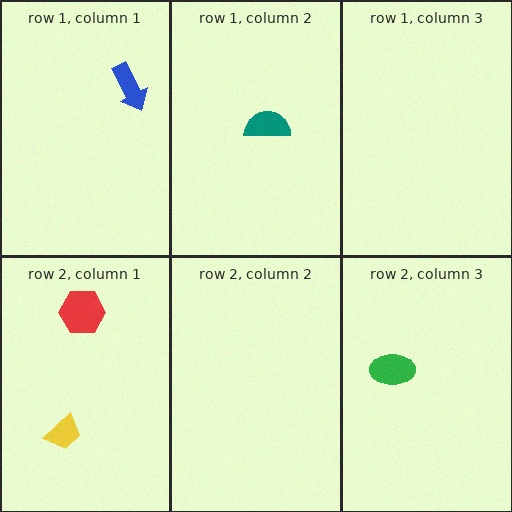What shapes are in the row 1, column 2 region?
The teal semicircle.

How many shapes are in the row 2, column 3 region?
1.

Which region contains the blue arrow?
The row 1, column 1 region.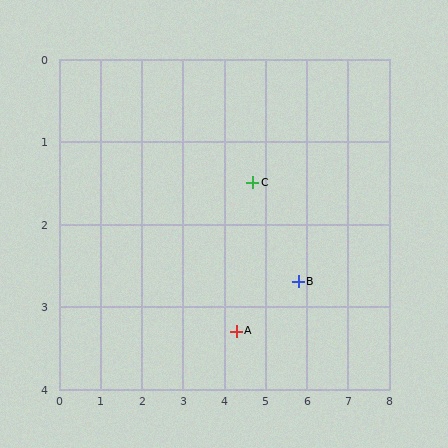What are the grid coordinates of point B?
Point B is at approximately (5.8, 2.7).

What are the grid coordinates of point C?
Point C is at approximately (4.7, 1.5).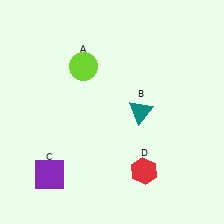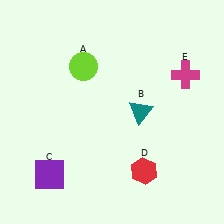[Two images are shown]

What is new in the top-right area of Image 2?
A magenta cross (E) was added in the top-right area of Image 2.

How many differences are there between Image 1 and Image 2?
There is 1 difference between the two images.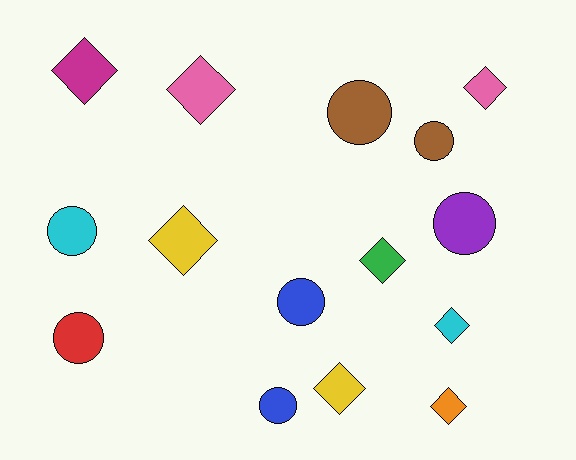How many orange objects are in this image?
There is 1 orange object.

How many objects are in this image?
There are 15 objects.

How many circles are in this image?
There are 7 circles.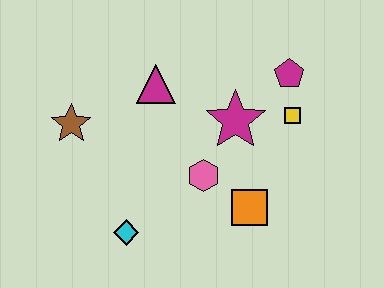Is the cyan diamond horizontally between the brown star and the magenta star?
Yes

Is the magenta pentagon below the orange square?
No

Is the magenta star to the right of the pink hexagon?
Yes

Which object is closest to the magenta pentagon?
The yellow square is closest to the magenta pentagon.